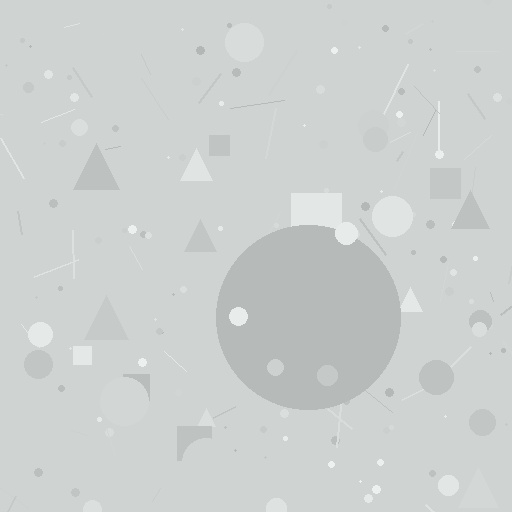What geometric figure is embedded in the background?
A circle is embedded in the background.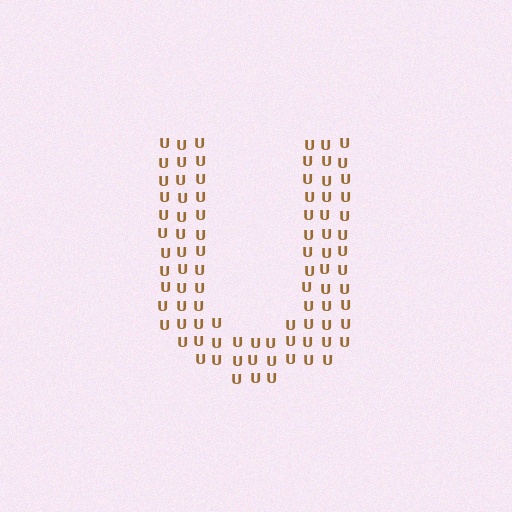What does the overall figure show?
The overall figure shows the letter U.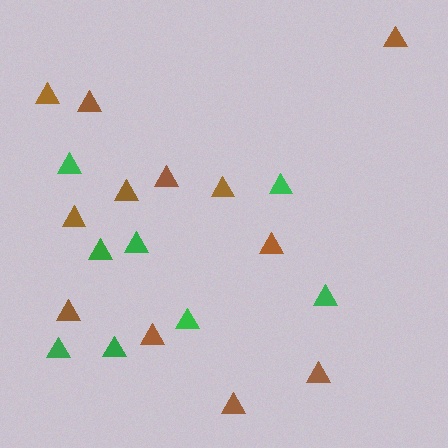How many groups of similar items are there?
There are 2 groups: one group of green triangles (8) and one group of brown triangles (12).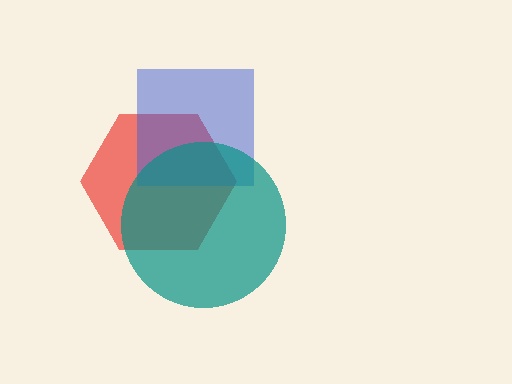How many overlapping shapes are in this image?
There are 3 overlapping shapes in the image.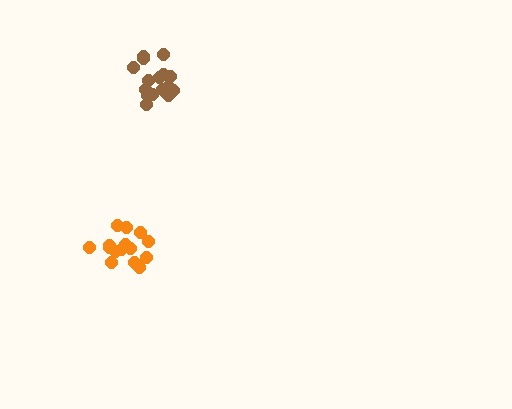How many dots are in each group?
Group 1: 18 dots, Group 2: 16 dots (34 total).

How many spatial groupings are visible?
There are 2 spatial groupings.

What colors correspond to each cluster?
The clusters are colored: brown, orange.